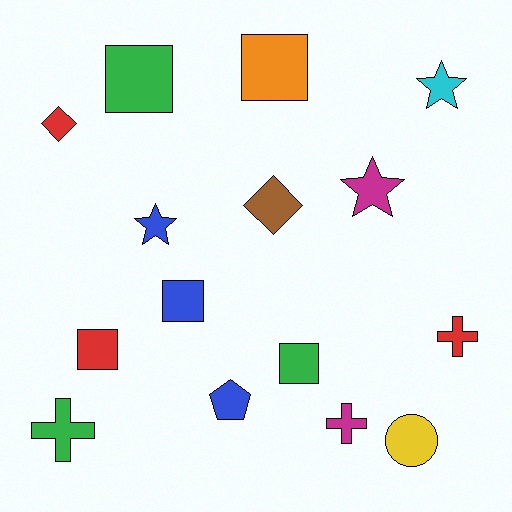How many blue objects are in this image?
There are 3 blue objects.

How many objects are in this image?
There are 15 objects.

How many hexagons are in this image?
There are no hexagons.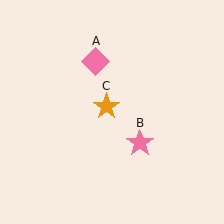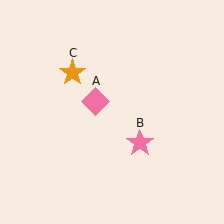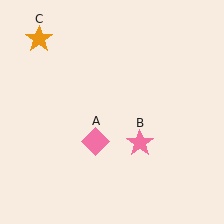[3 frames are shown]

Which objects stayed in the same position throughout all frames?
Pink star (object B) remained stationary.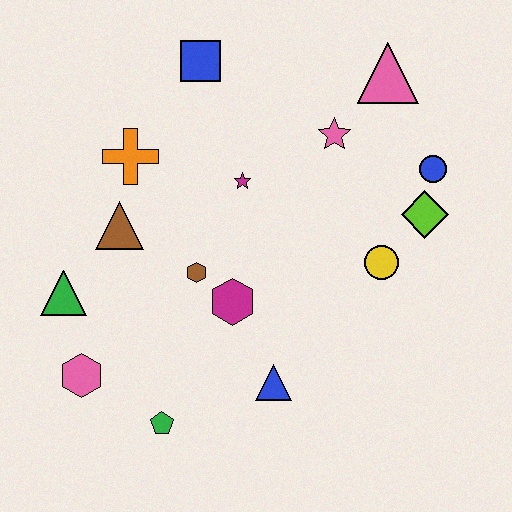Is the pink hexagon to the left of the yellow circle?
Yes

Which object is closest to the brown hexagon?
The magenta hexagon is closest to the brown hexagon.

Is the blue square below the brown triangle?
No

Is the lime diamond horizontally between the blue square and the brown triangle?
No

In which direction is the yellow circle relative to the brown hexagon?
The yellow circle is to the right of the brown hexagon.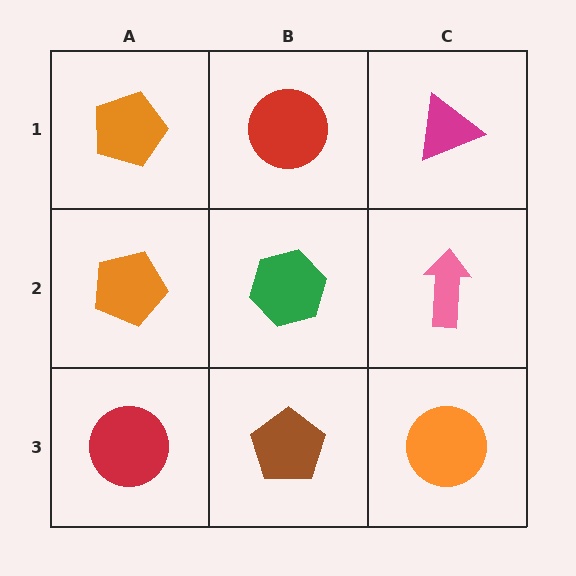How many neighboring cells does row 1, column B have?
3.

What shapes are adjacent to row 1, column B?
A green hexagon (row 2, column B), an orange pentagon (row 1, column A), a magenta triangle (row 1, column C).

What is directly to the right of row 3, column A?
A brown pentagon.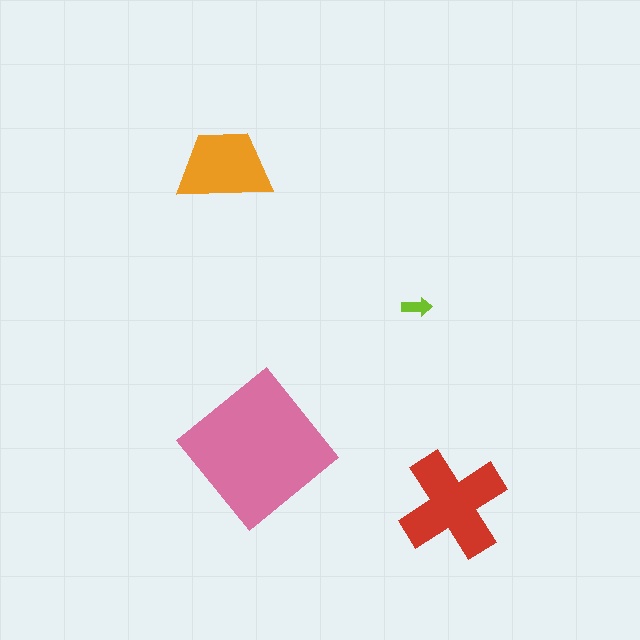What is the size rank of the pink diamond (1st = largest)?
1st.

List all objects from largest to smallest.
The pink diamond, the red cross, the orange trapezoid, the lime arrow.